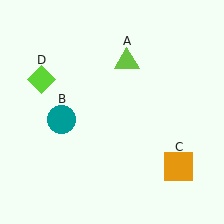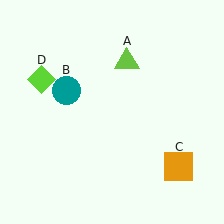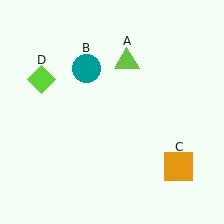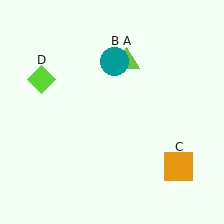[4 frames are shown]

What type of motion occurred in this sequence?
The teal circle (object B) rotated clockwise around the center of the scene.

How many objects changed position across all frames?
1 object changed position: teal circle (object B).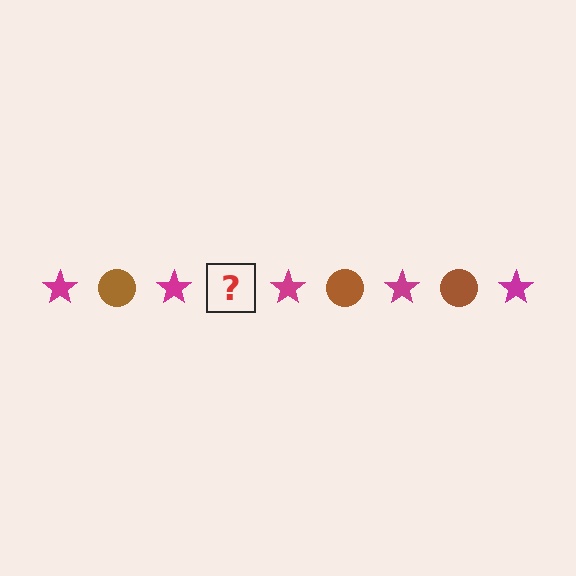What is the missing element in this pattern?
The missing element is a brown circle.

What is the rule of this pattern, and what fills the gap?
The rule is that the pattern alternates between magenta star and brown circle. The gap should be filled with a brown circle.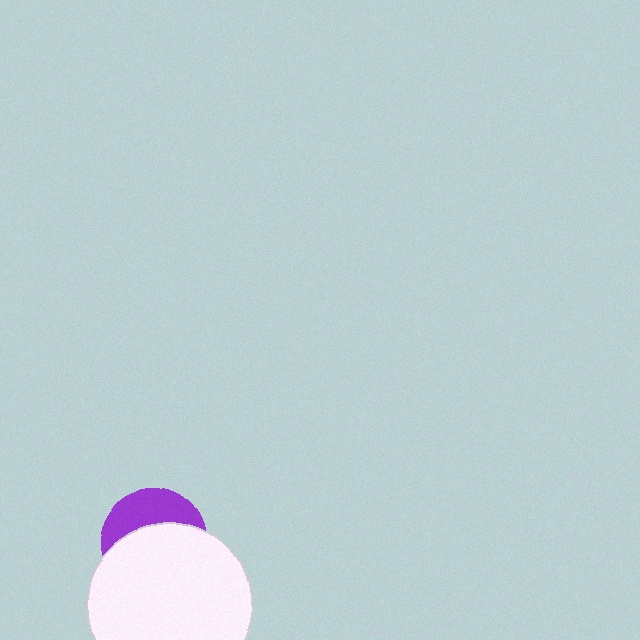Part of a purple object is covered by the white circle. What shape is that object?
It is a circle.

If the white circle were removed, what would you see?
You would see the complete purple circle.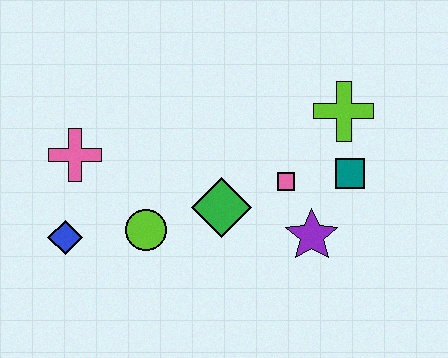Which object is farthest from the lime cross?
The blue diamond is farthest from the lime cross.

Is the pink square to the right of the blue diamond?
Yes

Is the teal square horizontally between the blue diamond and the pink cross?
No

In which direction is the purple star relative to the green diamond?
The purple star is to the right of the green diamond.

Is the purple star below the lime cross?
Yes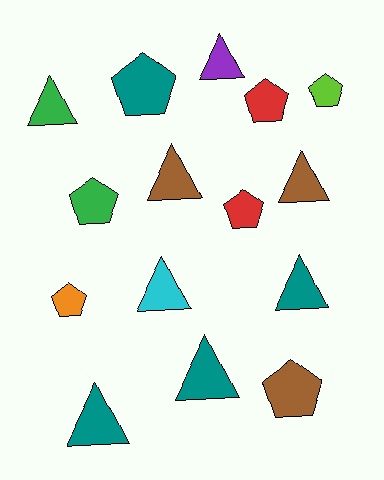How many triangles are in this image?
There are 8 triangles.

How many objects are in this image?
There are 15 objects.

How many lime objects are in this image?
There is 1 lime object.